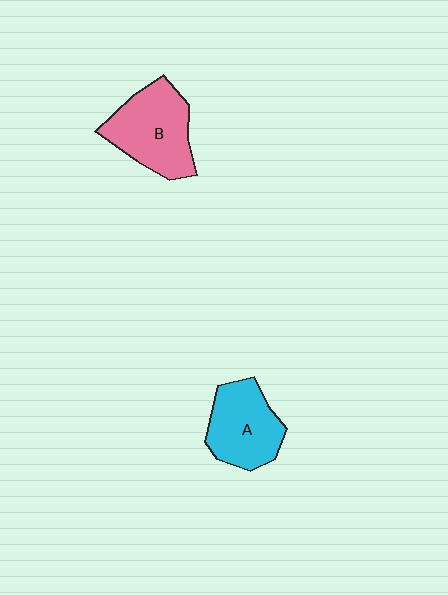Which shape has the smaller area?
Shape A (cyan).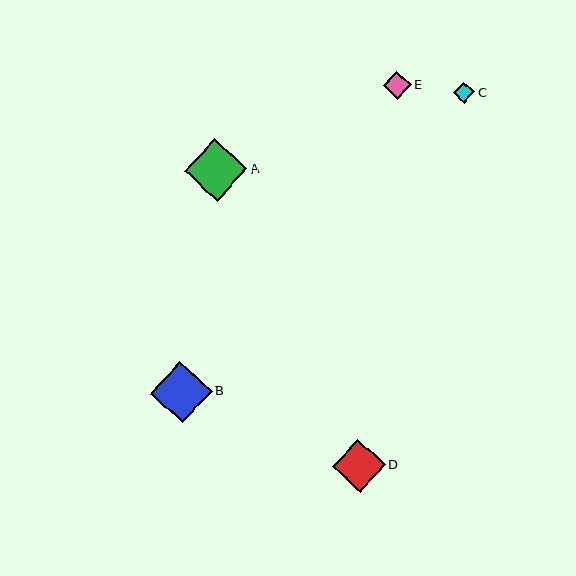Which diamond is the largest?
Diamond A is the largest with a size of approximately 62 pixels.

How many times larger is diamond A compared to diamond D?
Diamond A is approximately 1.2 times the size of diamond D.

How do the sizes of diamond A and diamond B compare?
Diamond A and diamond B are approximately the same size.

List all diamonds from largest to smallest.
From largest to smallest: A, B, D, E, C.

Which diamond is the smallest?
Diamond C is the smallest with a size of approximately 22 pixels.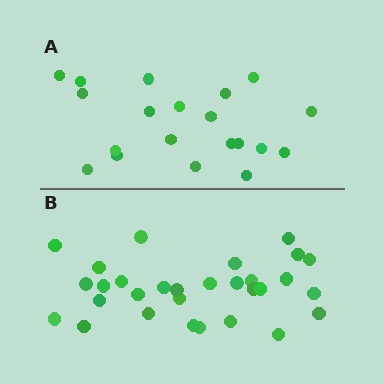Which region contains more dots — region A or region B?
Region B (the bottom region) has more dots.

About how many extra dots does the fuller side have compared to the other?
Region B has roughly 10 or so more dots than region A.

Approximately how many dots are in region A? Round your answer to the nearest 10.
About 20 dots.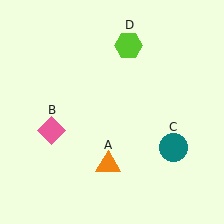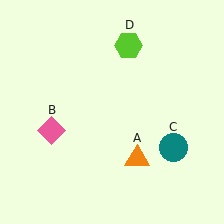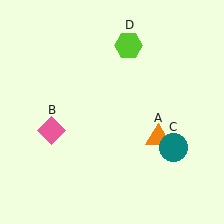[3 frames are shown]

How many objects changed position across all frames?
1 object changed position: orange triangle (object A).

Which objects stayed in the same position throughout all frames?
Pink diamond (object B) and teal circle (object C) and lime hexagon (object D) remained stationary.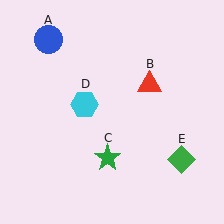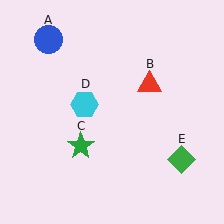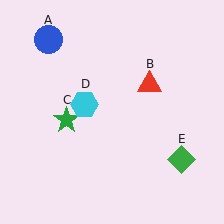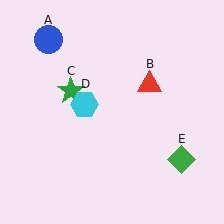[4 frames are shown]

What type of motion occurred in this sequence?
The green star (object C) rotated clockwise around the center of the scene.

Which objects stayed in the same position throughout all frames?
Blue circle (object A) and red triangle (object B) and cyan hexagon (object D) and green diamond (object E) remained stationary.